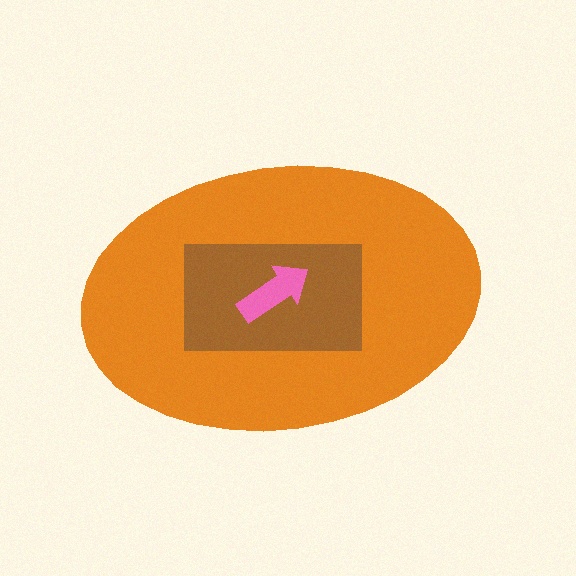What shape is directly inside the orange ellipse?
The brown rectangle.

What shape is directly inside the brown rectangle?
The pink arrow.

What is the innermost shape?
The pink arrow.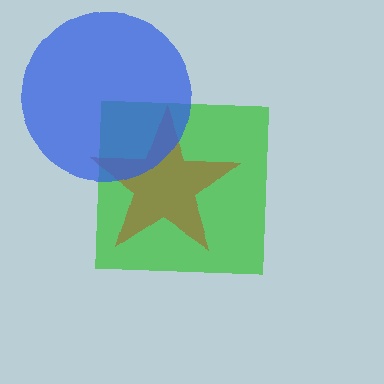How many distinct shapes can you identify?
There are 3 distinct shapes: a green square, a brown star, a blue circle.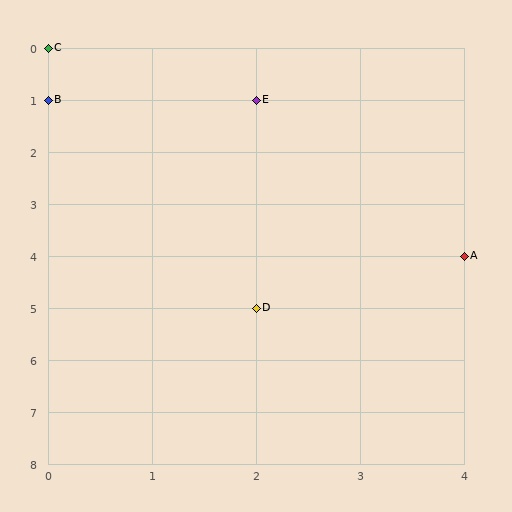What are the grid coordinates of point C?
Point C is at grid coordinates (0, 0).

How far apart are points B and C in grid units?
Points B and C are 1 row apart.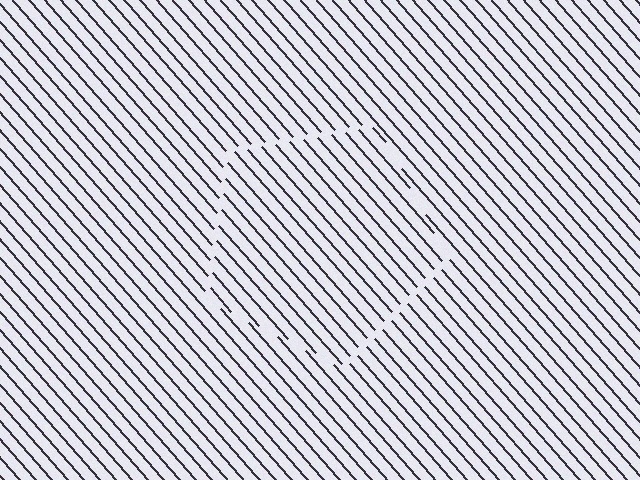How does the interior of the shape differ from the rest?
The interior of the shape contains the same grating, shifted by half a period — the contour is defined by the phase discontinuity where line-ends from the inner and outer gratings abut.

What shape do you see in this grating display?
An illusory pentagon. The interior of the shape contains the same grating, shifted by half a period — the contour is defined by the phase discontinuity where line-ends from the inner and outer gratings abut.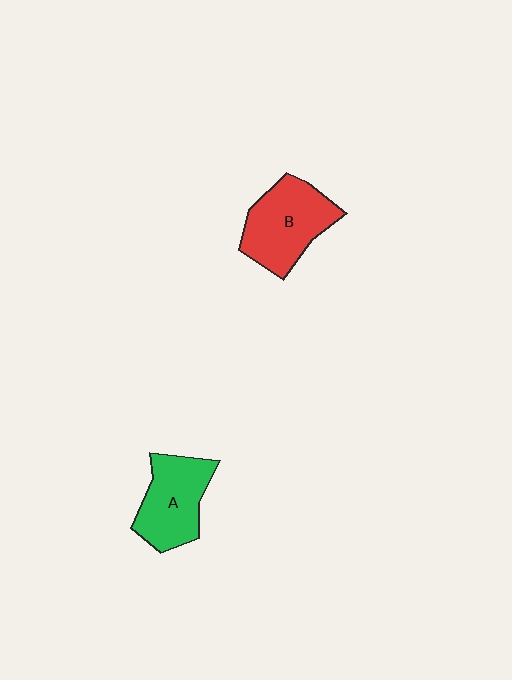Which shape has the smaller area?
Shape A (green).